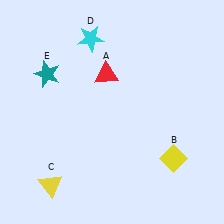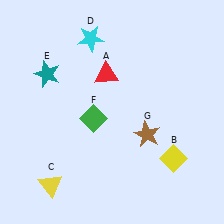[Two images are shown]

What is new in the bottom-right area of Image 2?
A brown star (G) was added in the bottom-right area of Image 2.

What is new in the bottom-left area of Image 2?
A green diamond (F) was added in the bottom-left area of Image 2.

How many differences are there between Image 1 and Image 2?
There are 2 differences between the two images.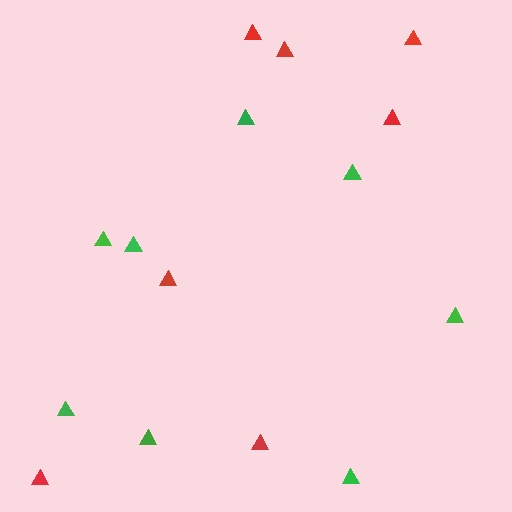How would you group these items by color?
There are 2 groups: one group of red triangles (7) and one group of green triangles (8).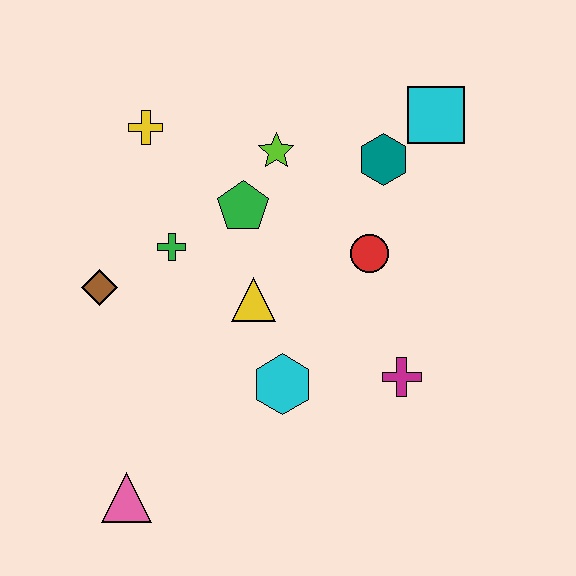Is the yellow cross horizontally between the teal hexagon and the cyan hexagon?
No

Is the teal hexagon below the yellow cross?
Yes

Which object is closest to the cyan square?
The teal hexagon is closest to the cyan square.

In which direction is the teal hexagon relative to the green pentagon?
The teal hexagon is to the right of the green pentagon.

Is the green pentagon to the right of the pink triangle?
Yes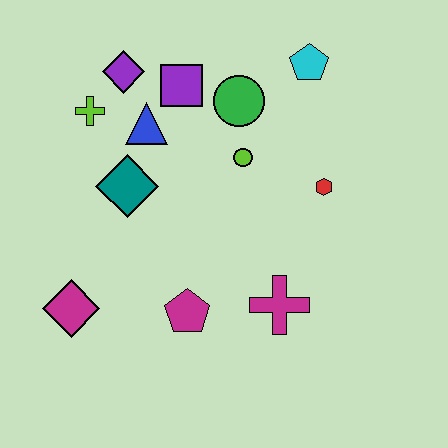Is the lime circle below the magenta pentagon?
No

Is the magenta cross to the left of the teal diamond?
No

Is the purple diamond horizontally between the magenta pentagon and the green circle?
No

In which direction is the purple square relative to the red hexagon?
The purple square is to the left of the red hexagon.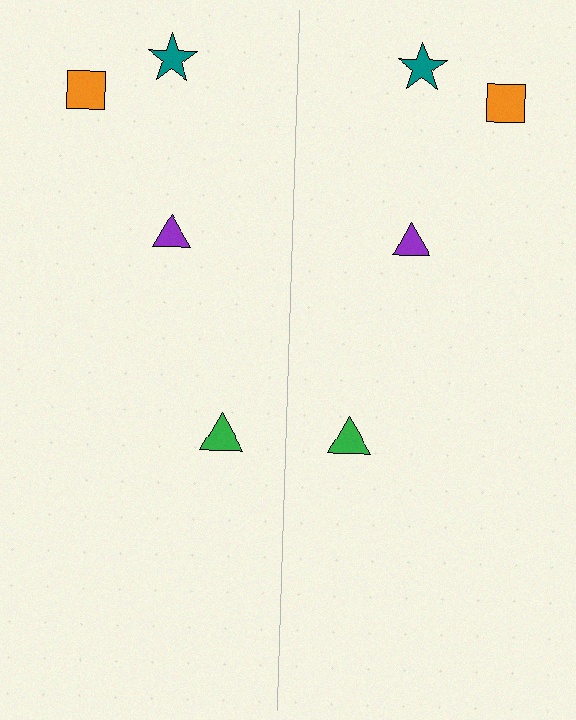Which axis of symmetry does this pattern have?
The pattern has a vertical axis of symmetry running through the center of the image.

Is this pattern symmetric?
Yes, this pattern has bilateral (reflection) symmetry.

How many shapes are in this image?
There are 8 shapes in this image.